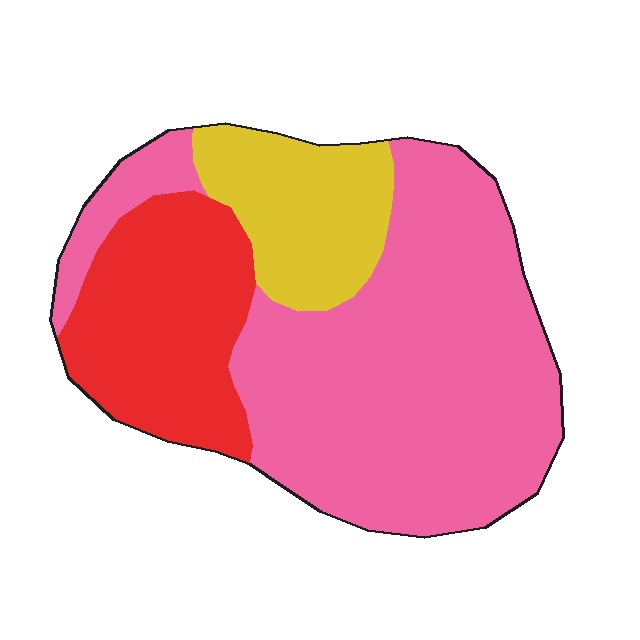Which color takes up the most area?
Pink, at roughly 60%.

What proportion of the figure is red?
Red covers 24% of the figure.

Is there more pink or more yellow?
Pink.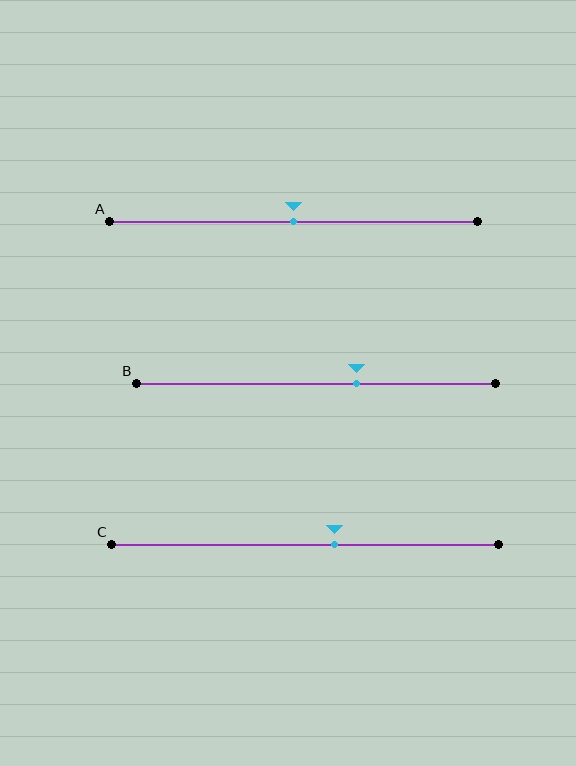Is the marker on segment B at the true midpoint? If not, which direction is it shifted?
No, the marker on segment B is shifted to the right by about 11% of the segment length.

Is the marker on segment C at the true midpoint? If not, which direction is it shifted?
No, the marker on segment C is shifted to the right by about 8% of the segment length.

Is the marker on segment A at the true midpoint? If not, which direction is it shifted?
Yes, the marker on segment A is at the true midpoint.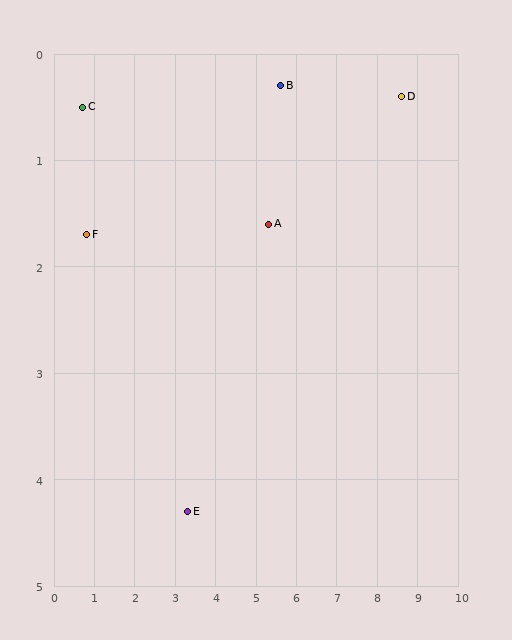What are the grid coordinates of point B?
Point B is at approximately (5.6, 0.3).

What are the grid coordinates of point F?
Point F is at approximately (0.8, 1.7).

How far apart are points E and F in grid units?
Points E and F are about 3.6 grid units apart.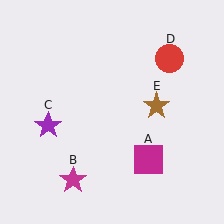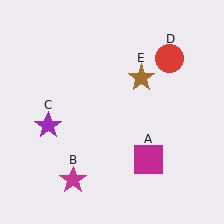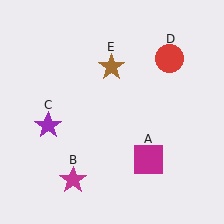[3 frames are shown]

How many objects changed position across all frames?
1 object changed position: brown star (object E).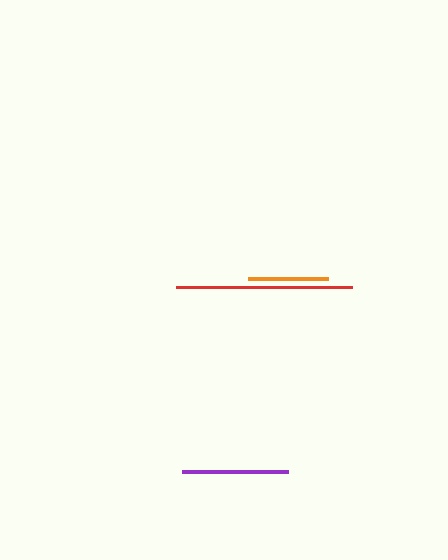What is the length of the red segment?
The red segment is approximately 176 pixels long.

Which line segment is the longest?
The red line is the longest at approximately 176 pixels.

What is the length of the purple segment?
The purple segment is approximately 106 pixels long.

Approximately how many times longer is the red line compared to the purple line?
The red line is approximately 1.7 times the length of the purple line.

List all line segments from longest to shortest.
From longest to shortest: red, purple, orange.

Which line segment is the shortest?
The orange line is the shortest at approximately 80 pixels.